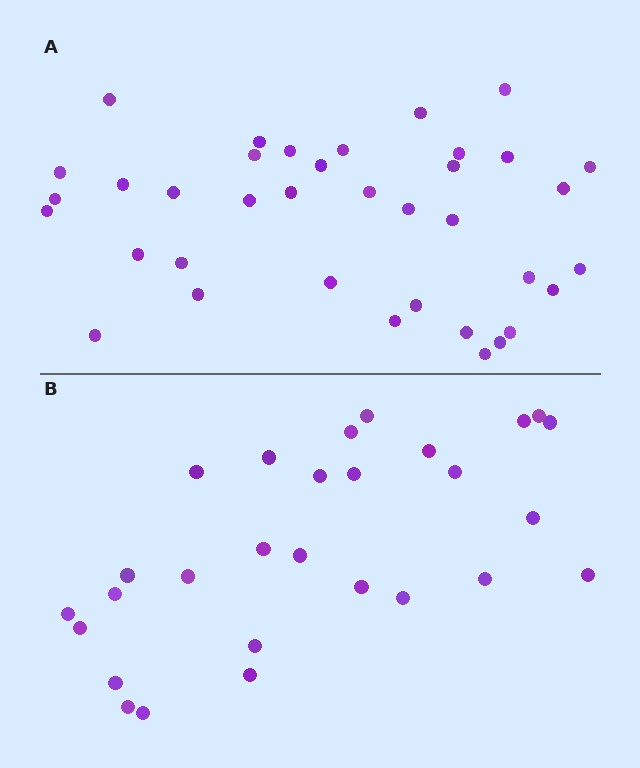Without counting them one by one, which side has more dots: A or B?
Region A (the top region) has more dots.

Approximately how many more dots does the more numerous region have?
Region A has roughly 8 or so more dots than region B.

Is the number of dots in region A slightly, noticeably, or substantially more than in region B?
Region A has noticeably more, but not dramatically so. The ratio is roughly 1.3 to 1.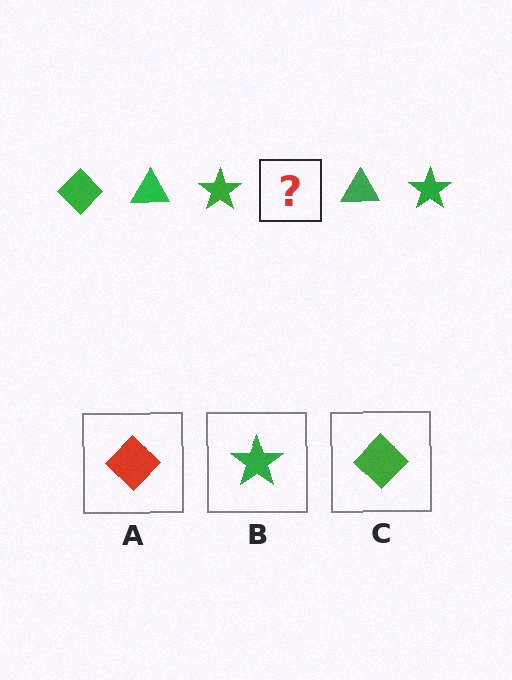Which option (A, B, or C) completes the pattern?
C.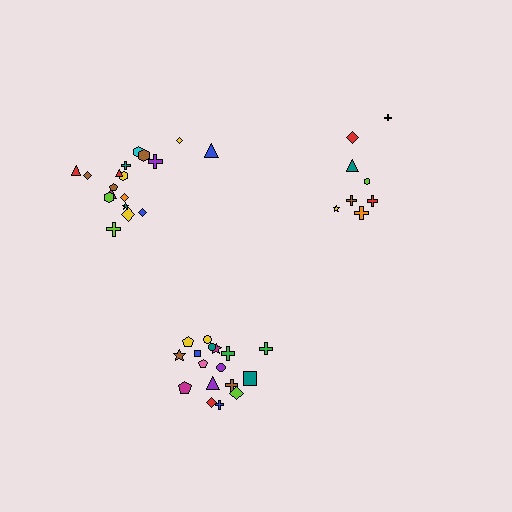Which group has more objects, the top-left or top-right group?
The top-left group.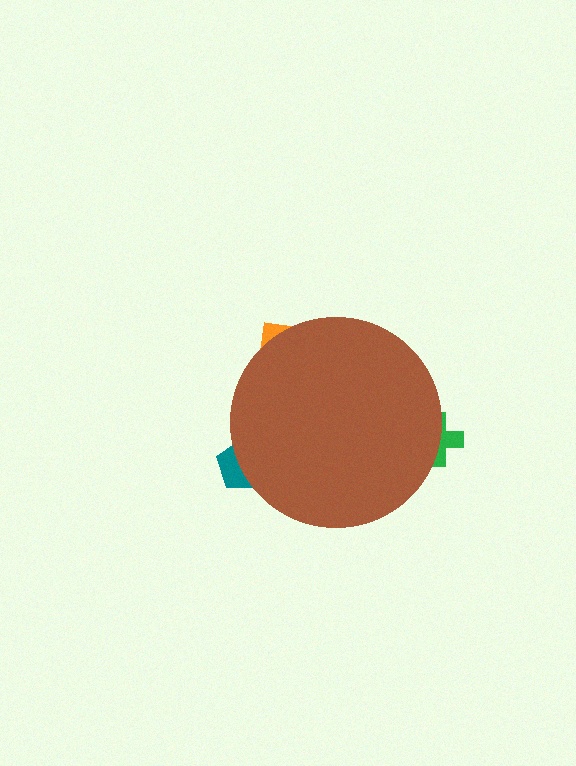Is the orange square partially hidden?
Yes, the orange square is partially hidden behind the brown circle.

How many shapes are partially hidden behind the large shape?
3 shapes are partially hidden.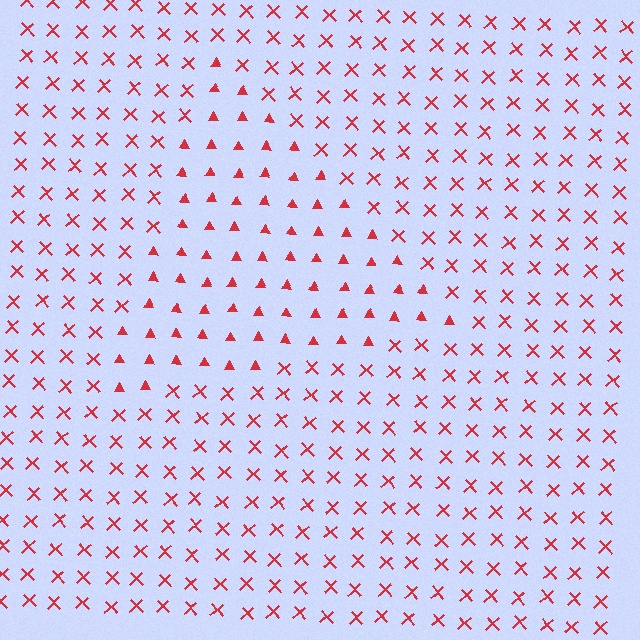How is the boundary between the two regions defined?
The boundary is defined by a change in element shape: triangles inside vs. X marks outside. All elements share the same color and spacing.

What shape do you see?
I see a triangle.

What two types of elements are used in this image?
The image uses triangles inside the triangle region and X marks outside it.